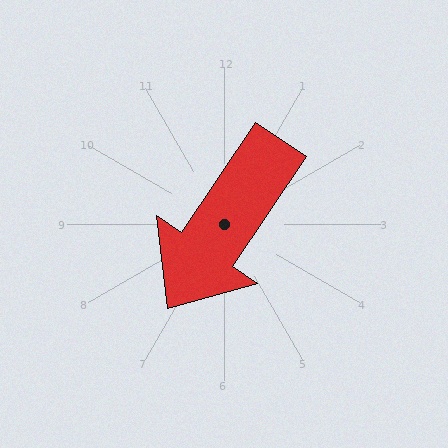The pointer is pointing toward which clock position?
Roughly 7 o'clock.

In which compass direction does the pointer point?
Southwest.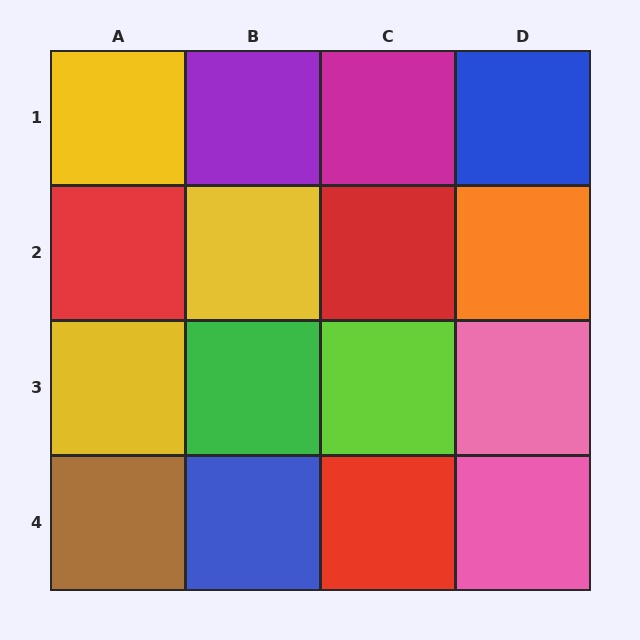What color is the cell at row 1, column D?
Blue.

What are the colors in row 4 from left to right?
Brown, blue, red, pink.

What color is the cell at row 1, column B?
Purple.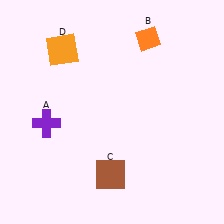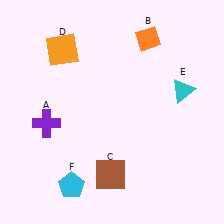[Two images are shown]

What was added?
A cyan triangle (E), a cyan pentagon (F) were added in Image 2.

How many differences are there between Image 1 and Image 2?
There are 2 differences between the two images.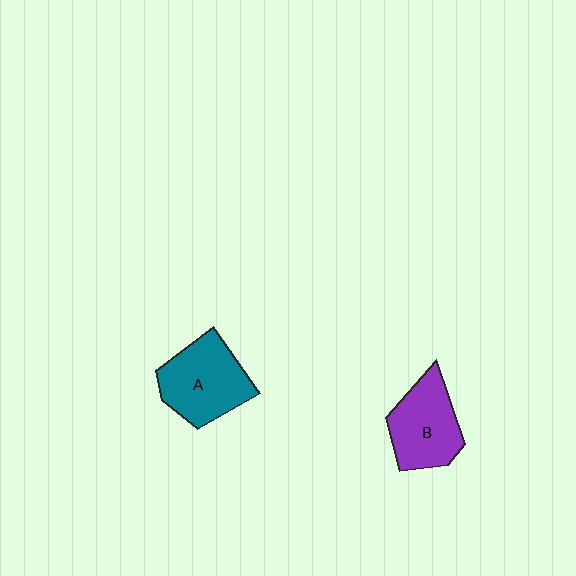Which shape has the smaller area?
Shape B (purple).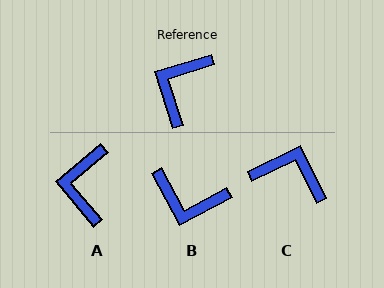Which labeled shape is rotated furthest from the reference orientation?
B, about 101 degrees away.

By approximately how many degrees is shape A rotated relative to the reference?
Approximately 23 degrees counter-clockwise.